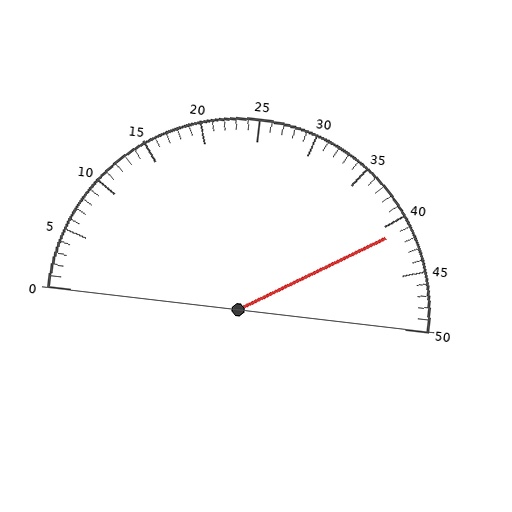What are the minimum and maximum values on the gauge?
The gauge ranges from 0 to 50.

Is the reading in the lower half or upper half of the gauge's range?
The reading is in the upper half of the range (0 to 50).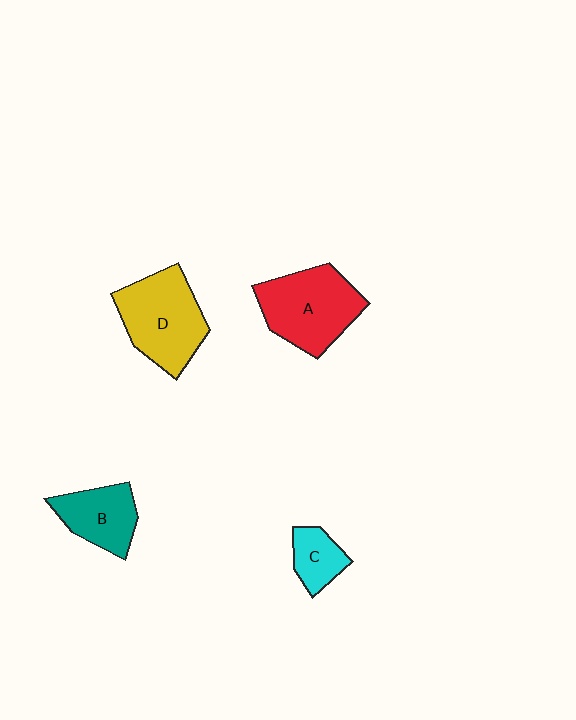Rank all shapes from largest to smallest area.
From largest to smallest: A (red), D (yellow), B (teal), C (cyan).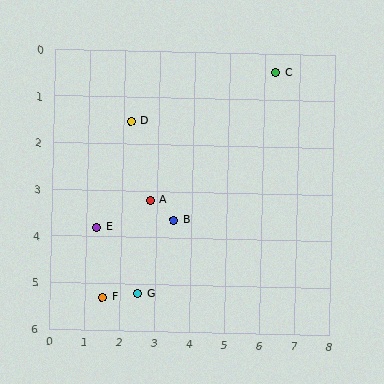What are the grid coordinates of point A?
Point A is at approximately (2.8, 3.2).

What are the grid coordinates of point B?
Point B is at approximately (3.5, 3.6).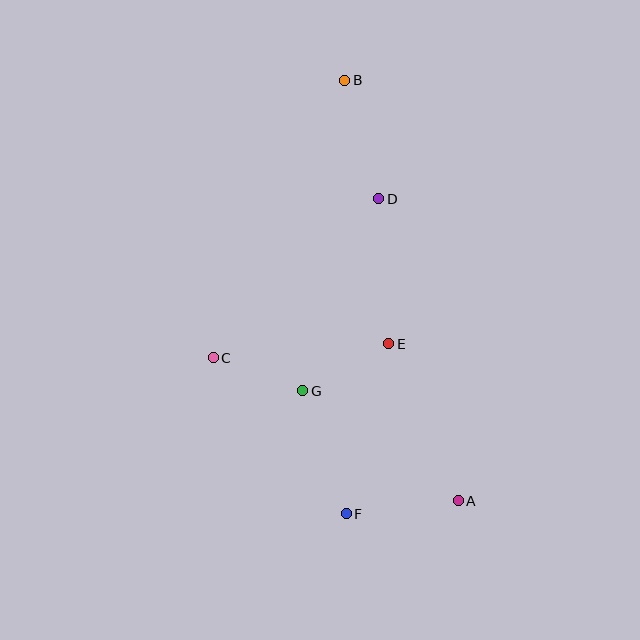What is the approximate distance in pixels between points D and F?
The distance between D and F is approximately 316 pixels.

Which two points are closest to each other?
Points C and G are closest to each other.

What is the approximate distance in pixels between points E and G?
The distance between E and G is approximately 98 pixels.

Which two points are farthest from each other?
Points A and B are farthest from each other.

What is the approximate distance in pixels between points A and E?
The distance between A and E is approximately 172 pixels.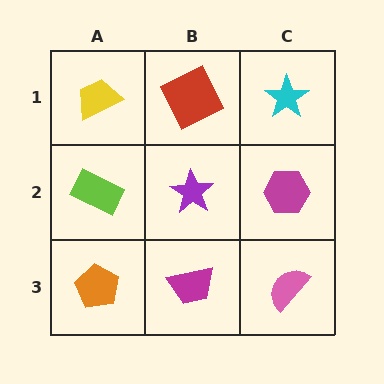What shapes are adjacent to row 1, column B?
A purple star (row 2, column B), a yellow trapezoid (row 1, column A), a cyan star (row 1, column C).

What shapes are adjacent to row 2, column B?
A red square (row 1, column B), a magenta trapezoid (row 3, column B), a lime rectangle (row 2, column A), a magenta hexagon (row 2, column C).